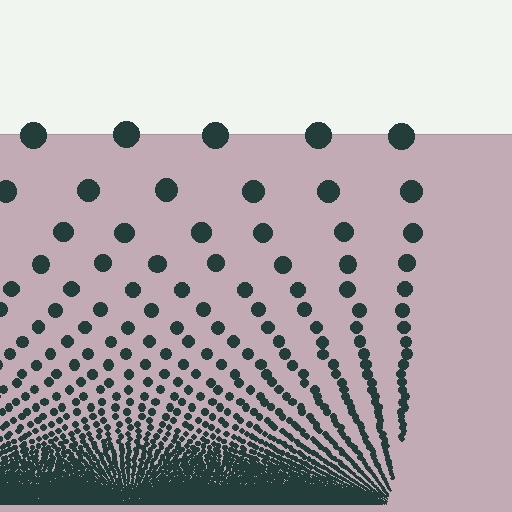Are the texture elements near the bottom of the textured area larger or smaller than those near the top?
Smaller. The gradient is inverted — elements near the bottom are smaller and denser.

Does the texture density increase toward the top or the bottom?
Density increases toward the bottom.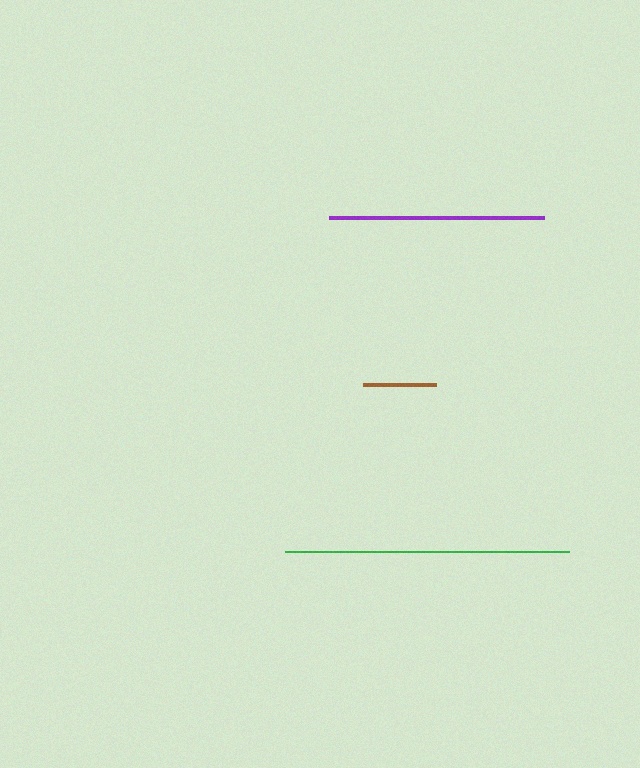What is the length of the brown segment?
The brown segment is approximately 74 pixels long.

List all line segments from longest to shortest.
From longest to shortest: green, purple, brown.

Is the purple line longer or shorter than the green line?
The green line is longer than the purple line.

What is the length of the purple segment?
The purple segment is approximately 216 pixels long.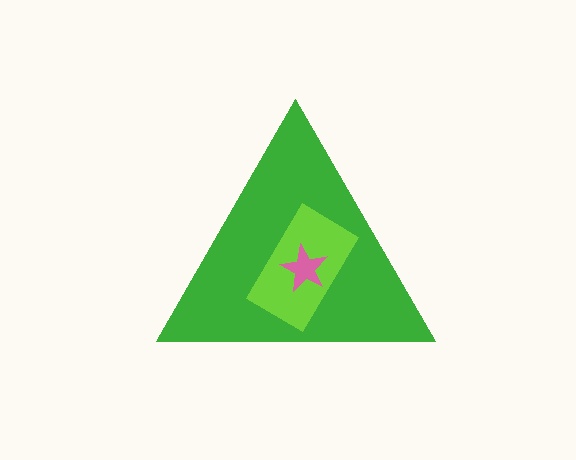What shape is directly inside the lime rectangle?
The pink star.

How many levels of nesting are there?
3.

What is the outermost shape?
The green triangle.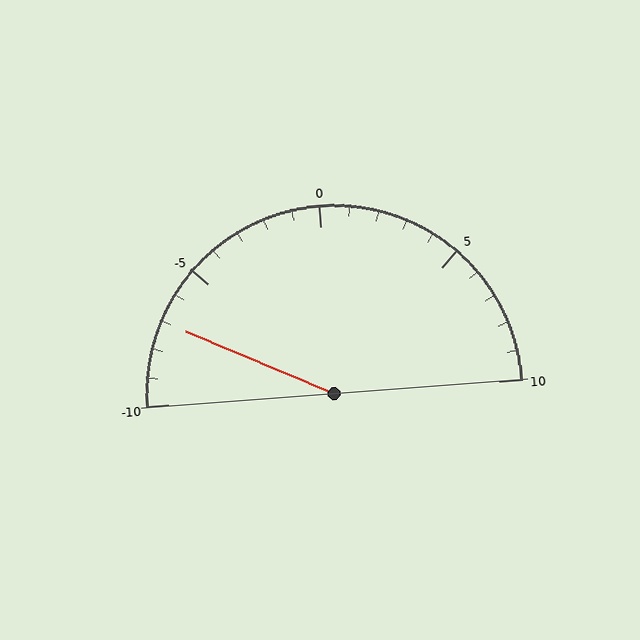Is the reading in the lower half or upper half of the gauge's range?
The reading is in the lower half of the range (-10 to 10).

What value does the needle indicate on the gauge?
The needle indicates approximately -7.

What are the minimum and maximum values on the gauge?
The gauge ranges from -10 to 10.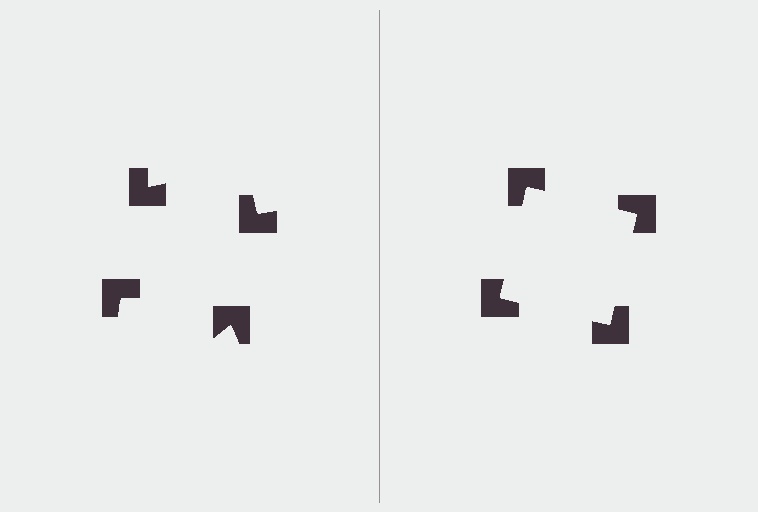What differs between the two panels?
The notched squares are positioned identically on both sides; only the wedge orientations differ. On the right they align to a square; on the left they are misaligned.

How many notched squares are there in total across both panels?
8 — 4 on each side.